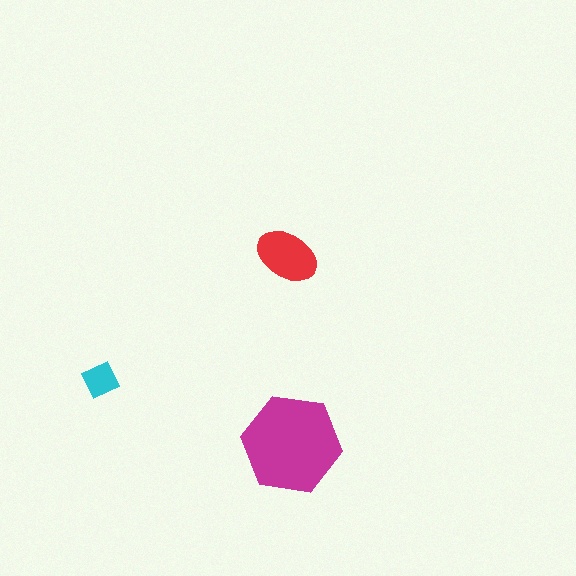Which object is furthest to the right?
The magenta hexagon is rightmost.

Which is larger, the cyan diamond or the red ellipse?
The red ellipse.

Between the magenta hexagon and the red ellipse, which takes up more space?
The magenta hexagon.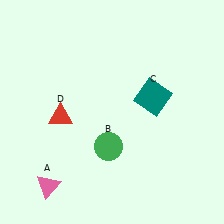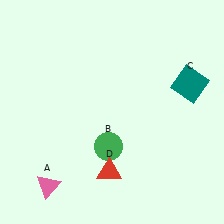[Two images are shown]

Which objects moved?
The objects that moved are: the teal square (C), the red triangle (D).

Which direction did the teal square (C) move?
The teal square (C) moved right.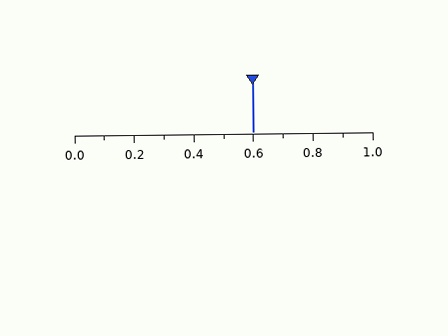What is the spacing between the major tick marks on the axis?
The major ticks are spaced 0.2 apart.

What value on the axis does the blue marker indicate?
The marker indicates approximately 0.6.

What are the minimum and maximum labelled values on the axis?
The axis runs from 0.0 to 1.0.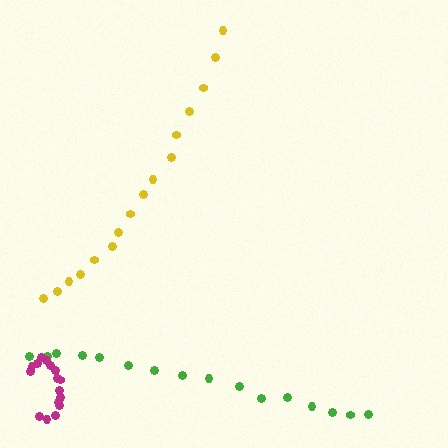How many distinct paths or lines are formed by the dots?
There are 3 distinct paths.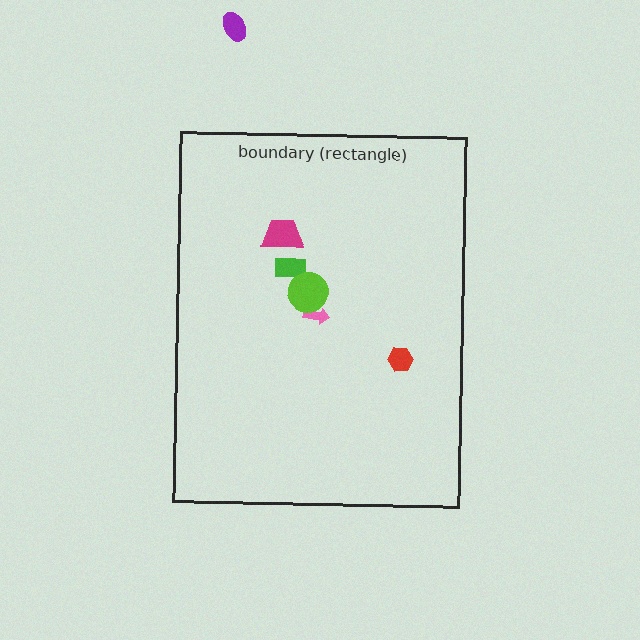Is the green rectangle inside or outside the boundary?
Inside.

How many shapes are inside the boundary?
5 inside, 1 outside.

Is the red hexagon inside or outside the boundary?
Inside.